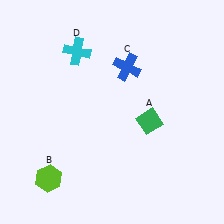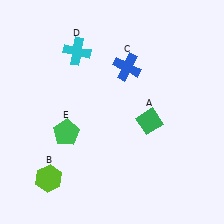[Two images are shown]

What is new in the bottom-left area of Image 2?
A green pentagon (E) was added in the bottom-left area of Image 2.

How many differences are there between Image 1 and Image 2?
There is 1 difference between the two images.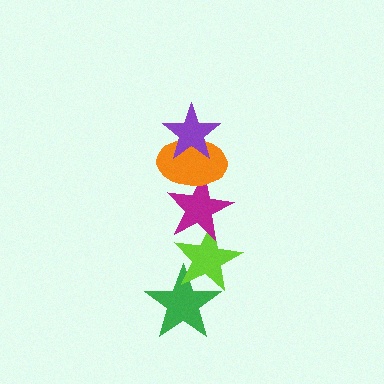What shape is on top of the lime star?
The magenta star is on top of the lime star.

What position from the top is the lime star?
The lime star is 4th from the top.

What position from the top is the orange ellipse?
The orange ellipse is 2nd from the top.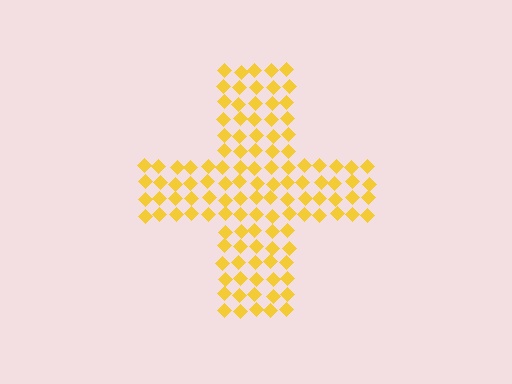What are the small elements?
The small elements are diamonds.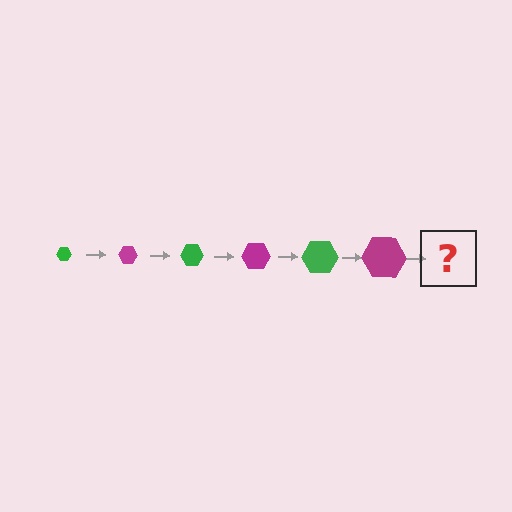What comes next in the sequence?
The next element should be a green hexagon, larger than the previous one.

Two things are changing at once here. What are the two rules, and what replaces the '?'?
The two rules are that the hexagon grows larger each step and the color cycles through green and magenta. The '?' should be a green hexagon, larger than the previous one.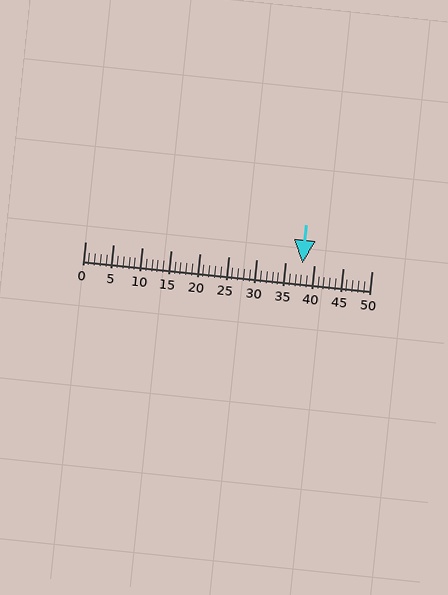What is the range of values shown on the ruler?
The ruler shows values from 0 to 50.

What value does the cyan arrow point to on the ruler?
The cyan arrow points to approximately 38.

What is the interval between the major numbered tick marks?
The major tick marks are spaced 5 units apart.